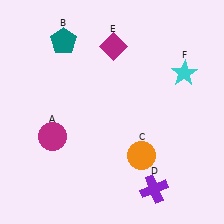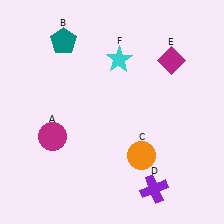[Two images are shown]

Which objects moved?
The objects that moved are: the magenta diamond (E), the cyan star (F).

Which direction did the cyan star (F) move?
The cyan star (F) moved left.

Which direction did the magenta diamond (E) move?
The magenta diamond (E) moved right.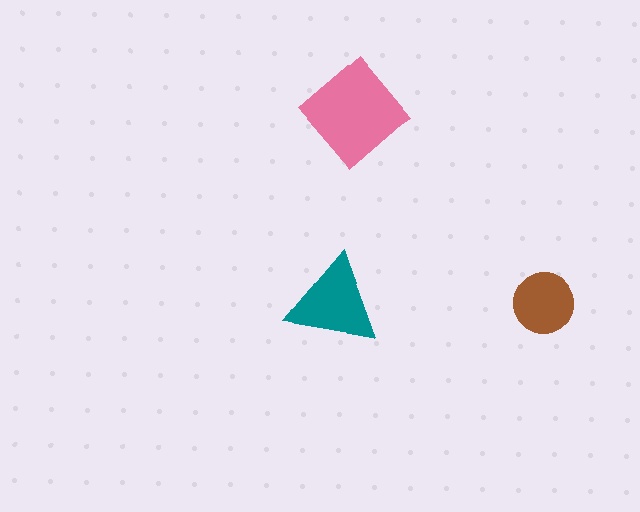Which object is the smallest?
The brown circle.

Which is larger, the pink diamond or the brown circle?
The pink diamond.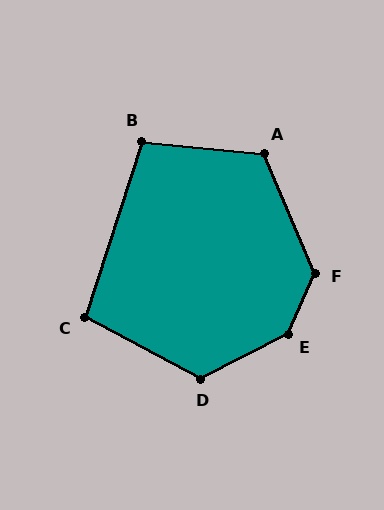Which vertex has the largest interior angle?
E, at approximately 141 degrees.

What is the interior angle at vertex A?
Approximately 119 degrees (obtuse).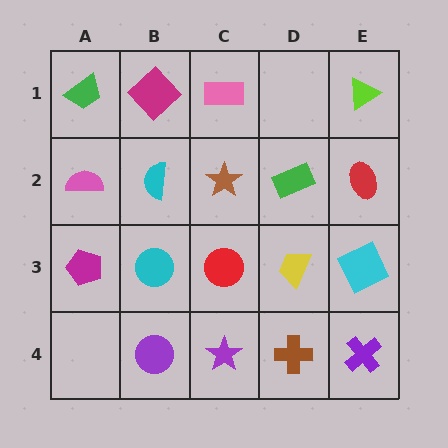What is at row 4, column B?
A purple circle.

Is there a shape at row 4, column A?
No, that cell is empty.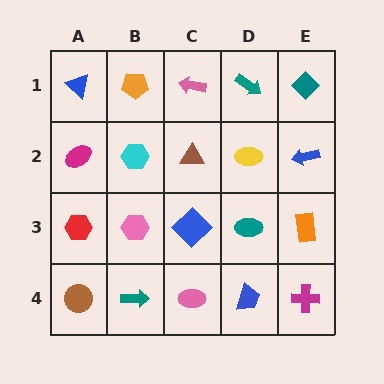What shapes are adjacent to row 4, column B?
A pink hexagon (row 3, column B), a brown circle (row 4, column A), a pink ellipse (row 4, column C).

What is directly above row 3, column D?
A yellow ellipse.